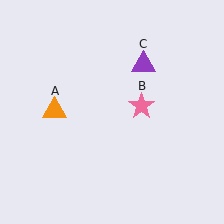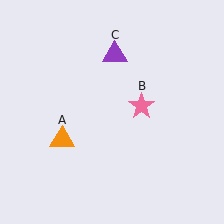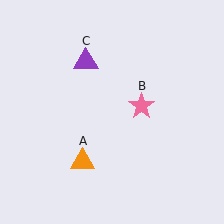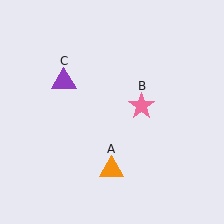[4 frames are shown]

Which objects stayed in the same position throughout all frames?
Pink star (object B) remained stationary.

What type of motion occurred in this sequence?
The orange triangle (object A), purple triangle (object C) rotated counterclockwise around the center of the scene.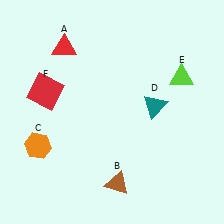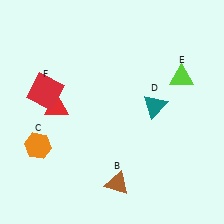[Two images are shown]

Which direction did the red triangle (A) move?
The red triangle (A) moved down.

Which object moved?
The red triangle (A) moved down.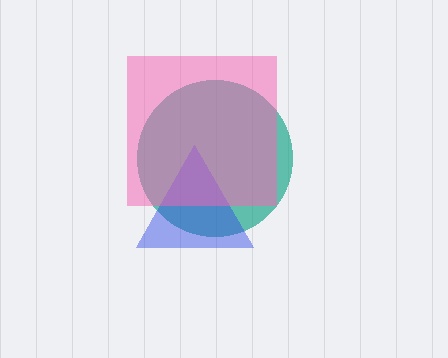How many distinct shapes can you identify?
There are 3 distinct shapes: a teal circle, a blue triangle, a pink square.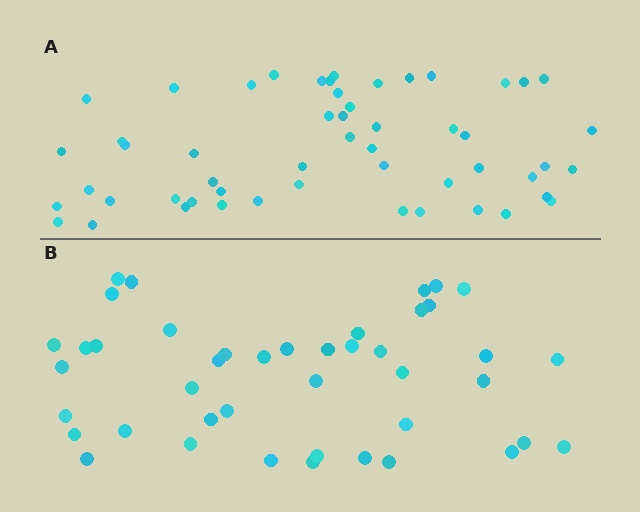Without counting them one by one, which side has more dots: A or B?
Region A (the top region) has more dots.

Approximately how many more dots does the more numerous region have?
Region A has roughly 10 or so more dots than region B.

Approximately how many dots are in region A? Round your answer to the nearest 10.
About 50 dots. (The exact count is 53, which rounds to 50.)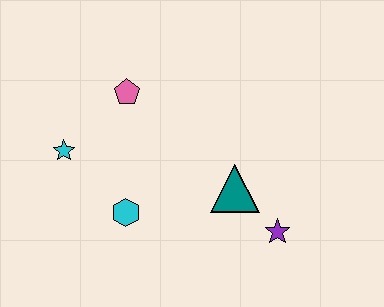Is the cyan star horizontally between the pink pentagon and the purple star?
No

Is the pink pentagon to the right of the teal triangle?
No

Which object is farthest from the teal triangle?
The cyan star is farthest from the teal triangle.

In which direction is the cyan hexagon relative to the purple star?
The cyan hexagon is to the left of the purple star.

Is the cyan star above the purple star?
Yes